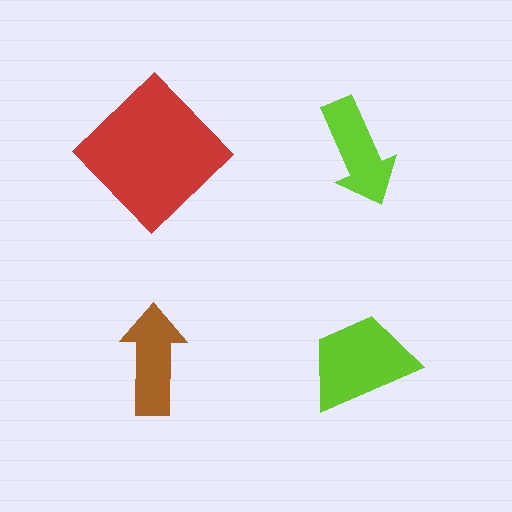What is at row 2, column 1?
A brown arrow.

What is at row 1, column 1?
A red diamond.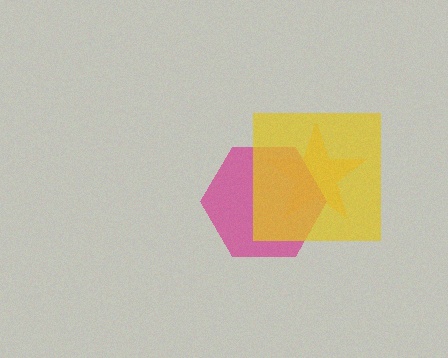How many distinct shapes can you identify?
There are 3 distinct shapes: an orange star, a magenta hexagon, a yellow square.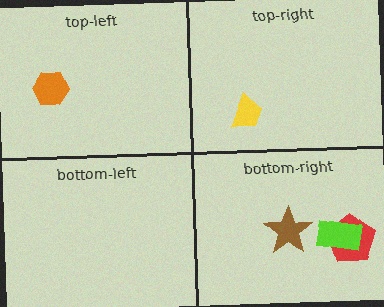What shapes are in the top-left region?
The orange hexagon.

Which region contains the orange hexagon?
The top-left region.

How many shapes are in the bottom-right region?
3.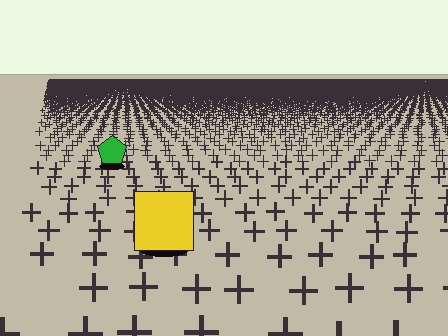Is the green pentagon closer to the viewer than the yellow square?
No. The yellow square is closer — you can tell from the texture gradient: the ground texture is coarser near it.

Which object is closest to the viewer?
The yellow square is closest. The texture marks near it are larger and more spread out.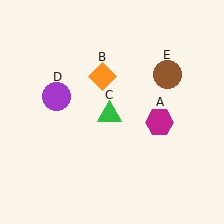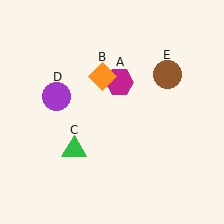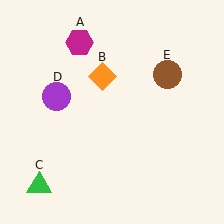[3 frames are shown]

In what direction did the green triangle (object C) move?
The green triangle (object C) moved down and to the left.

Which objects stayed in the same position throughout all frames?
Orange diamond (object B) and purple circle (object D) and brown circle (object E) remained stationary.